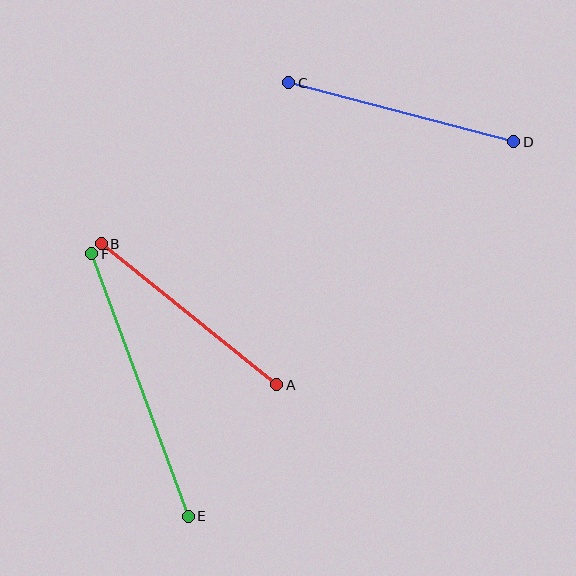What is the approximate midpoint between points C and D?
The midpoint is at approximately (401, 112) pixels.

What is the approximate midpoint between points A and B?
The midpoint is at approximately (189, 314) pixels.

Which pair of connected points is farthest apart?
Points E and F are farthest apart.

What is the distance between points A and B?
The distance is approximately 225 pixels.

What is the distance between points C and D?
The distance is approximately 232 pixels.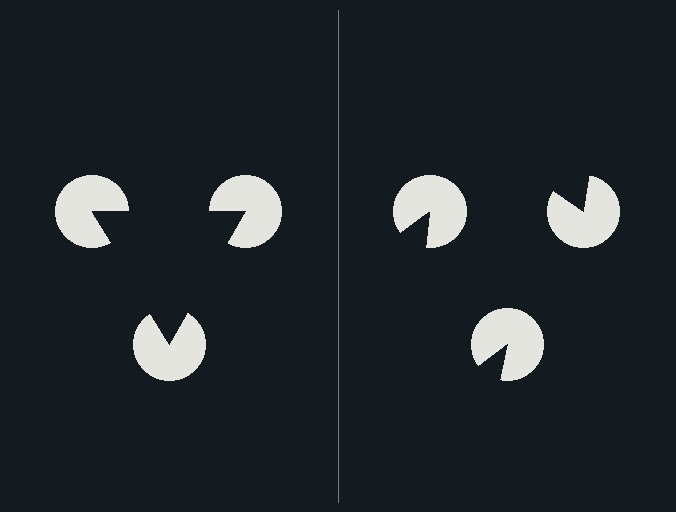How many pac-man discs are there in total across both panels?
6 — 3 on each side.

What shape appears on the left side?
An illusory triangle.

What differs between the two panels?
The pac-man discs are positioned identically on both sides; only the wedge orientations differ. On the left they align to a triangle; on the right they are misaligned.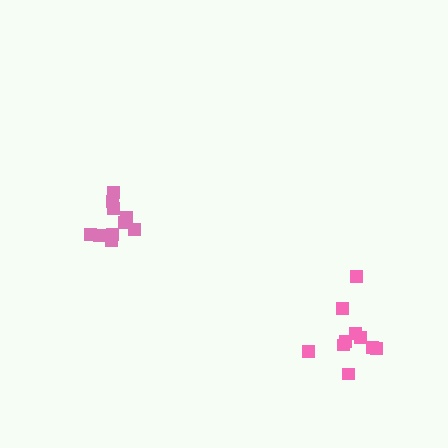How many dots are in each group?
Group 1: 10 dots, Group 2: 10 dots (20 total).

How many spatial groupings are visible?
There are 2 spatial groupings.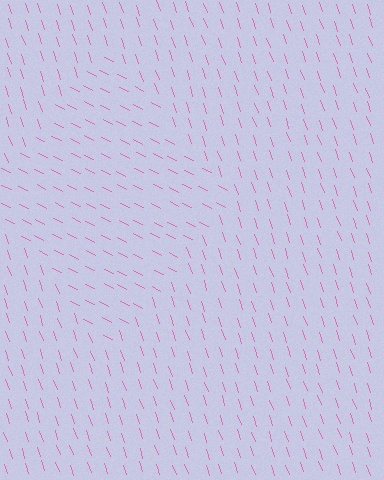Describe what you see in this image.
The image is filled with small pink line segments. A diamond region in the image has lines oriented differently from the surrounding lines, creating a visible texture boundary.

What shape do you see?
I see a diamond.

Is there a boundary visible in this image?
Yes, there is a texture boundary formed by a change in line orientation.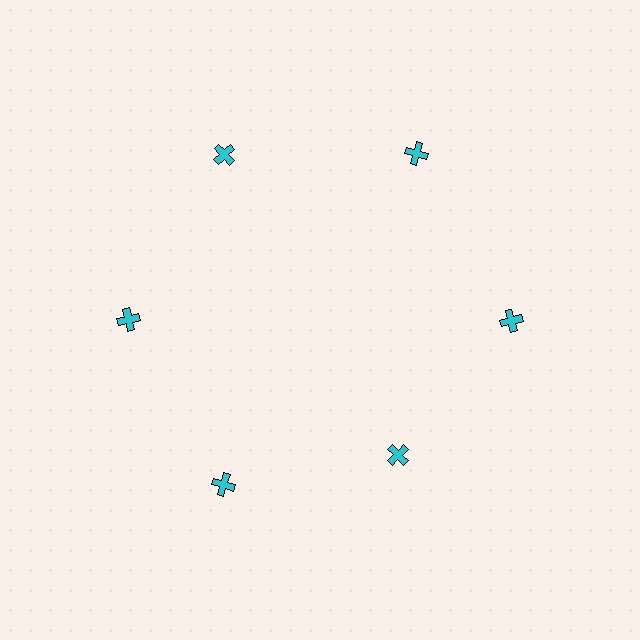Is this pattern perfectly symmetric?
No. The 6 cyan crosses are arranged in a ring, but one element near the 5 o'clock position is pulled inward toward the center, breaking the 6-fold rotational symmetry.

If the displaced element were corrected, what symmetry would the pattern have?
It would have 6-fold rotational symmetry — the pattern would map onto itself every 60 degrees.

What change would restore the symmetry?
The symmetry would be restored by moving it outward, back onto the ring so that all 6 crosses sit at equal angles and equal distance from the center.